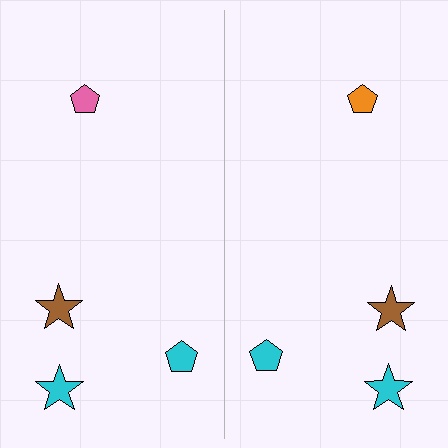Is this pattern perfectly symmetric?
No, the pattern is not perfectly symmetric. The orange pentagon on the right side breaks the symmetry — its mirror counterpart is pink.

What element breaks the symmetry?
The orange pentagon on the right side breaks the symmetry — its mirror counterpart is pink.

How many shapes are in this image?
There are 8 shapes in this image.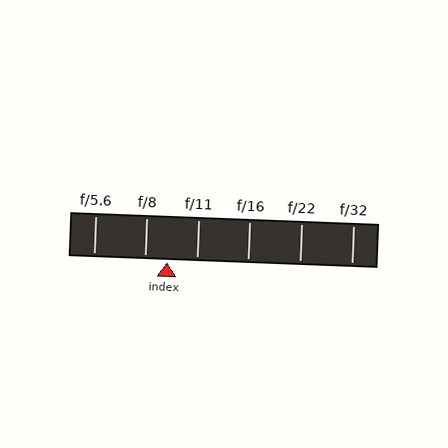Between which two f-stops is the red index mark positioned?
The index mark is between f/8 and f/11.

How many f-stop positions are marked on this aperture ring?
There are 6 f-stop positions marked.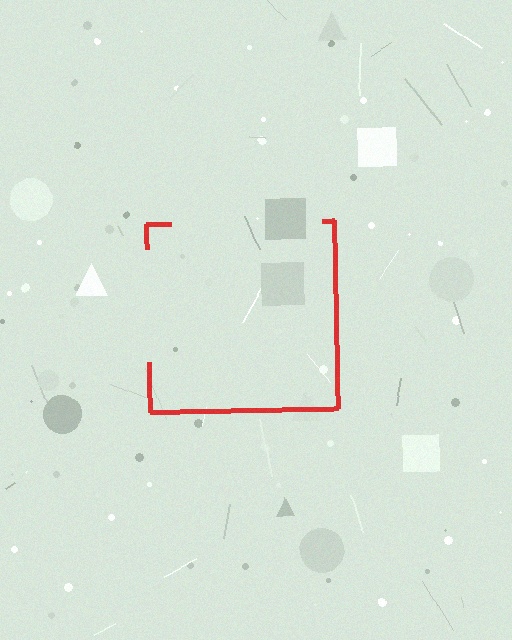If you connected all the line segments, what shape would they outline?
They would outline a square.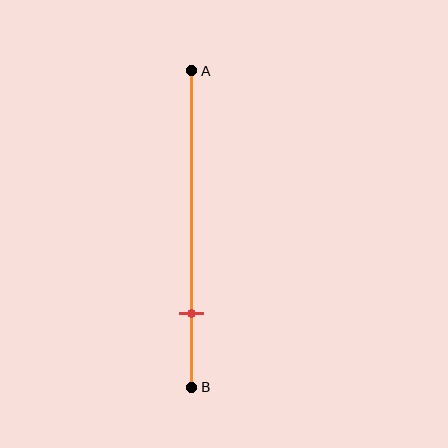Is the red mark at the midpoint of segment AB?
No, the mark is at about 75% from A, not at the 50% midpoint.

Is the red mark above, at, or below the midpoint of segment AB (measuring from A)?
The red mark is below the midpoint of segment AB.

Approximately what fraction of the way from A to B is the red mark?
The red mark is approximately 75% of the way from A to B.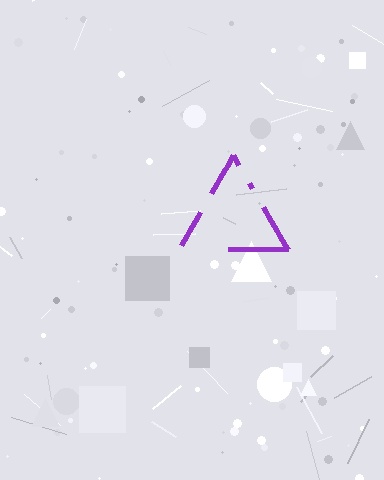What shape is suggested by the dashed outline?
The dashed outline suggests a triangle.